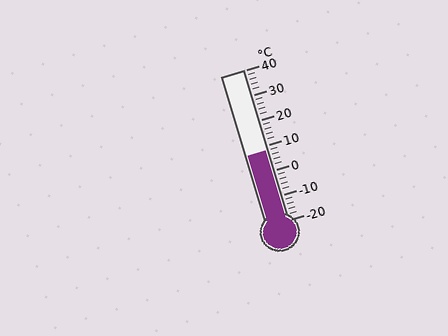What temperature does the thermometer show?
The thermometer shows approximately 8°C.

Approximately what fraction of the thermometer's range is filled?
The thermometer is filled to approximately 45% of its range.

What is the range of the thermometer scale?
The thermometer scale ranges from -20°C to 40°C.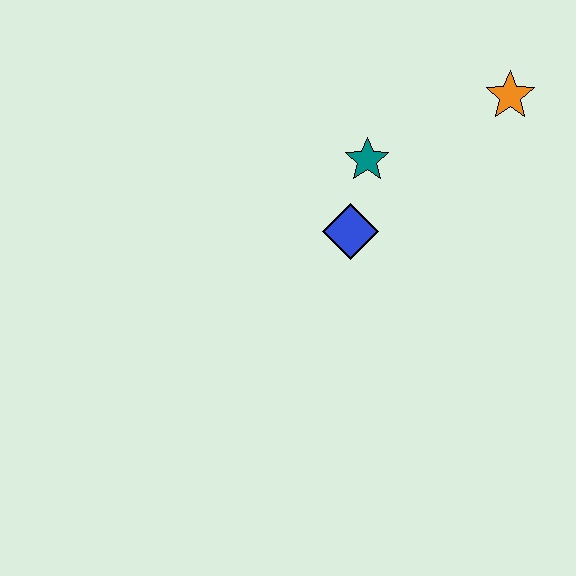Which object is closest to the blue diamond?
The teal star is closest to the blue diamond.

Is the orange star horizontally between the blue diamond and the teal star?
No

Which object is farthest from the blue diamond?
The orange star is farthest from the blue diamond.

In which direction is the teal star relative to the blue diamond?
The teal star is above the blue diamond.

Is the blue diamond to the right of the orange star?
No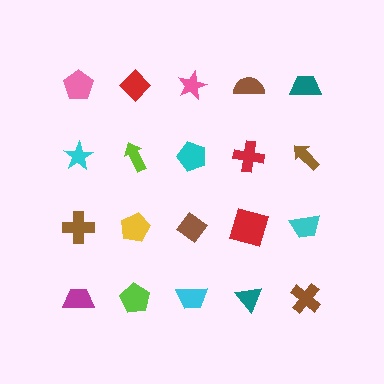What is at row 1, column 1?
A pink pentagon.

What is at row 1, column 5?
A teal trapezoid.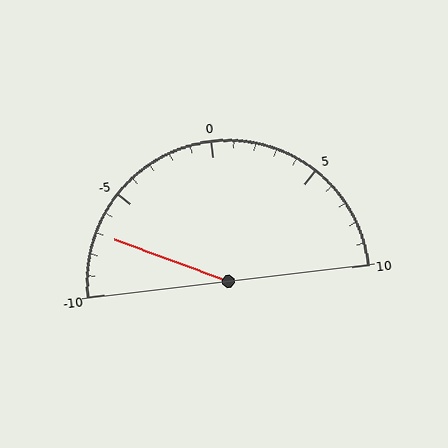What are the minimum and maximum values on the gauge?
The gauge ranges from -10 to 10.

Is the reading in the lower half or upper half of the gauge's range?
The reading is in the lower half of the range (-10 to 10).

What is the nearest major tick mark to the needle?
The nearest major tick mark is -5.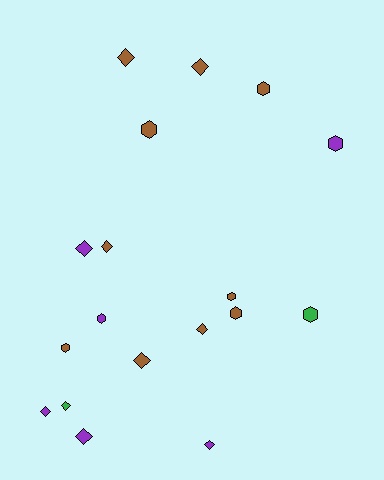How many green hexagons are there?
There is 1 green hexagon.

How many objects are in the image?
There are 18 objects.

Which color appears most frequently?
Brown, with 10 objects.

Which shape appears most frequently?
Diamond, with 10 objects.